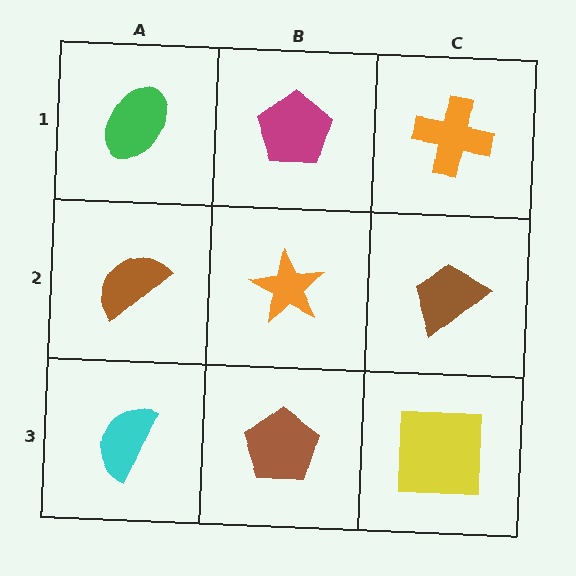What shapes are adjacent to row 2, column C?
An orange cross (row 1, column C), a yellow square (row 3, column C), an orange star (row 2, column B).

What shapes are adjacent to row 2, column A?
A green ellipse (row 1, column A), a cyan semicircle (row 3, column A), an orange star (row 2, column B).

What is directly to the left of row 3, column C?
A brown pentagon.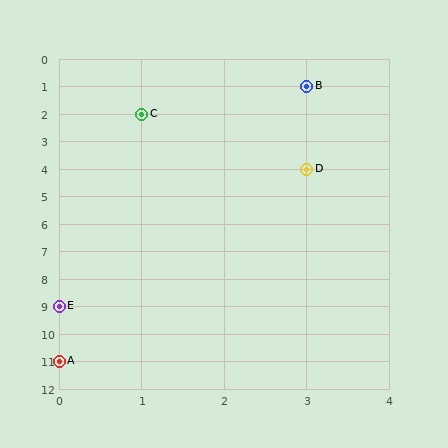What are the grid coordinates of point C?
Point C is at grid coordinates (1, 2).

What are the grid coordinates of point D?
Point D is at grid coordinates (3, 4).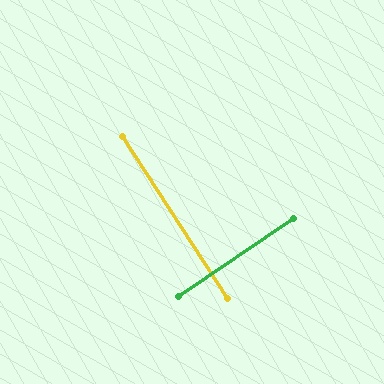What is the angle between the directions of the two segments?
Approximately 89 degrees.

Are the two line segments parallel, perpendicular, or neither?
Perpendicular — they meet at approximately 89°.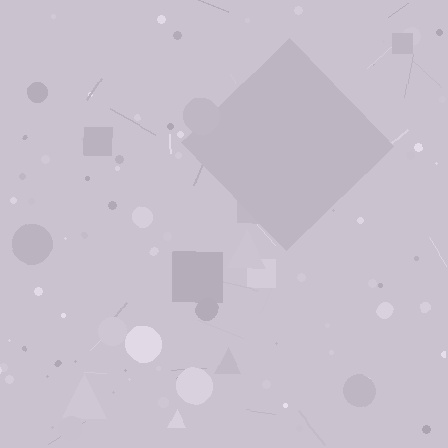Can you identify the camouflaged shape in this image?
The camouflaged shape is a diamond.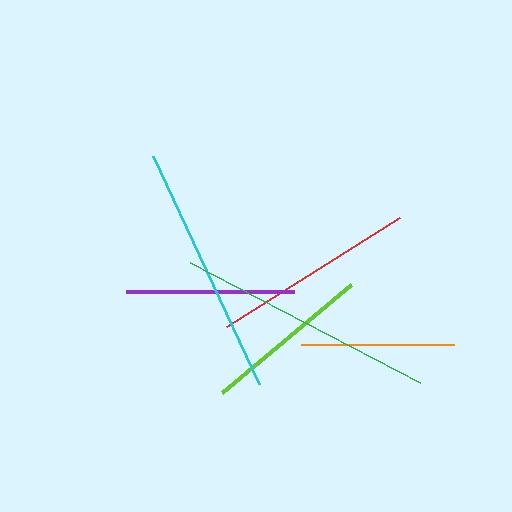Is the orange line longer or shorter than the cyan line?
The cyan line is longer than the orange line.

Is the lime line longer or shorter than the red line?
The red line is longer than the lime line.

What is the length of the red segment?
The red segment is approximately 205 pixels long.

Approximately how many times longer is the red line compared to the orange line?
The red line is approximately 1.3 times the length of the orange line.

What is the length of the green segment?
The green segment is approximately 259 pixels long.